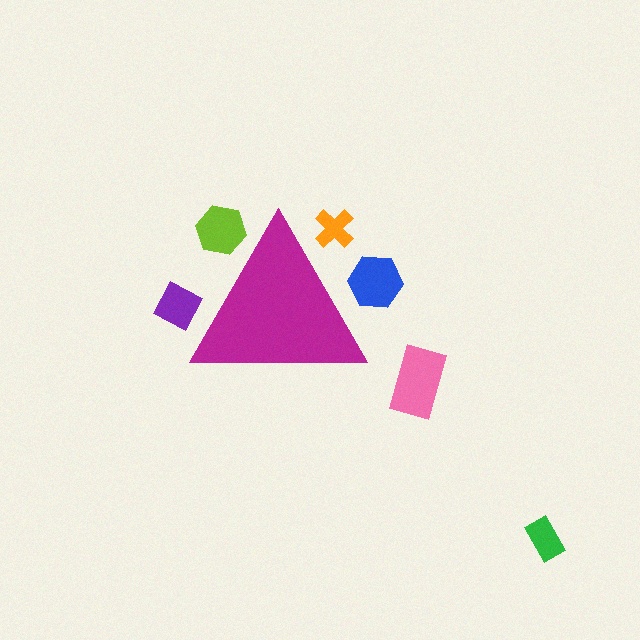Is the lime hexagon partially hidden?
Yes, the lime hexagon is partially hidden behind the magenta triangle.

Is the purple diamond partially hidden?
Yes, the purple diamond is partially hidden behind the magenta triangle.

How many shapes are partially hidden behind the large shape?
4 shapes are partially hidden.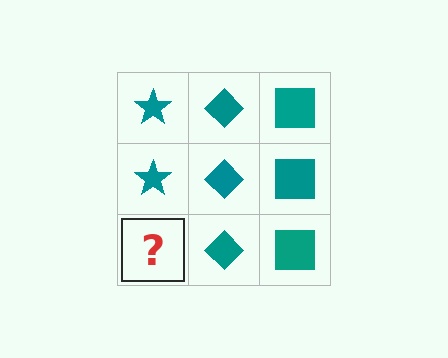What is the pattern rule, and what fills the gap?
The rule is that each column has a consistent shape. The gap should be filled with a teal star.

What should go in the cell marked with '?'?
The missing cell should contain a teal star.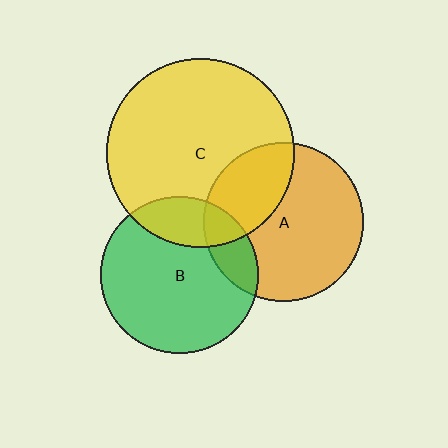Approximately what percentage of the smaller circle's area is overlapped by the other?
Approximately 20%.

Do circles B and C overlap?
Yes.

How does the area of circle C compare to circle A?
Approximately 1.4 times.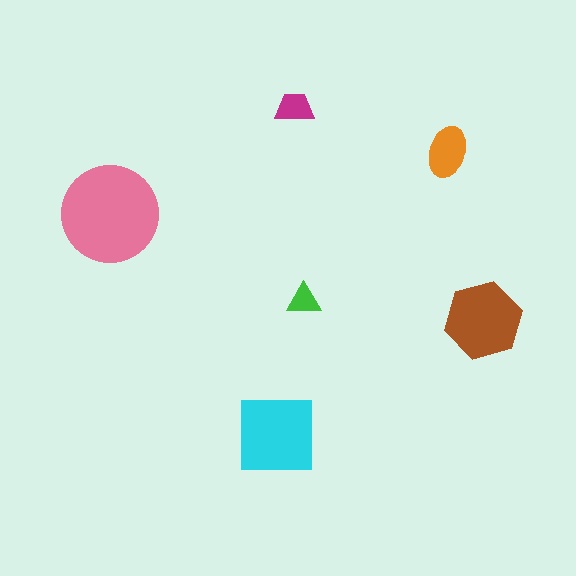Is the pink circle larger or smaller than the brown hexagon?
Larger.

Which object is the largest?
The pink circle.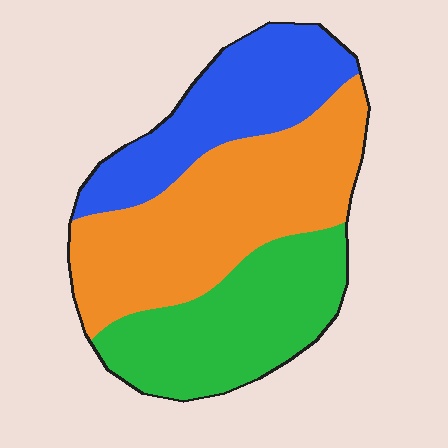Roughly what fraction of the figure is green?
Green covers 31% of the figure.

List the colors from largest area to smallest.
From largest to smallest: orange, green, blue.